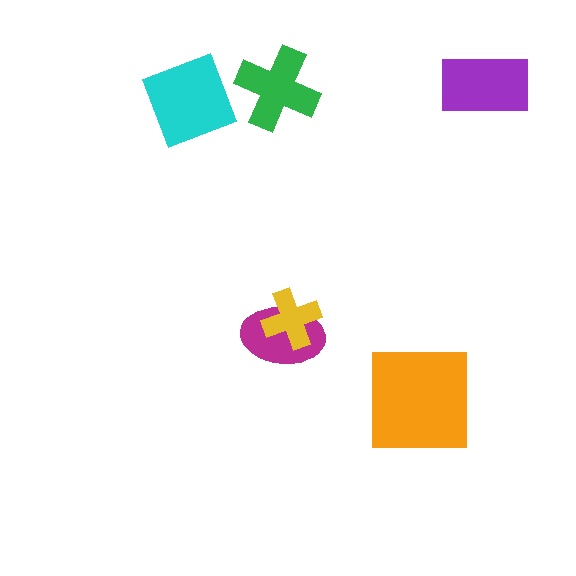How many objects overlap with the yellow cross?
1 object overlaps with the yellow cross.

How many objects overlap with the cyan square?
0 objects overlap with the cyan square.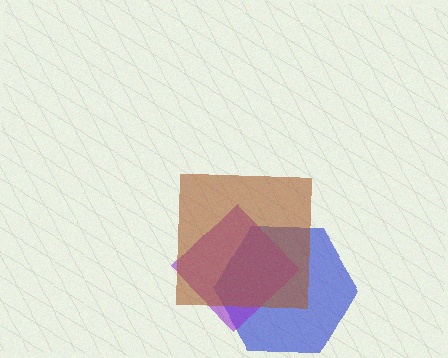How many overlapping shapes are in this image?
There are 3 overlapping shapes in the image.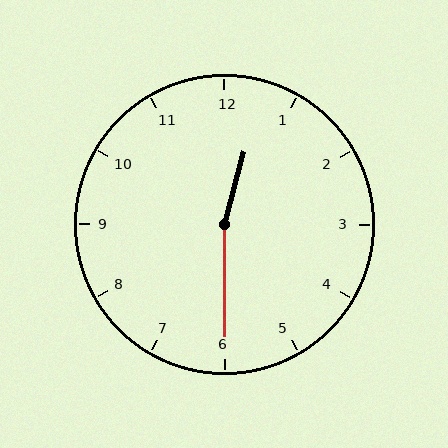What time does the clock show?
12:30.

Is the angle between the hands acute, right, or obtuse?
It is obtuse.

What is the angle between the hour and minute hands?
Approximately 165 degrees.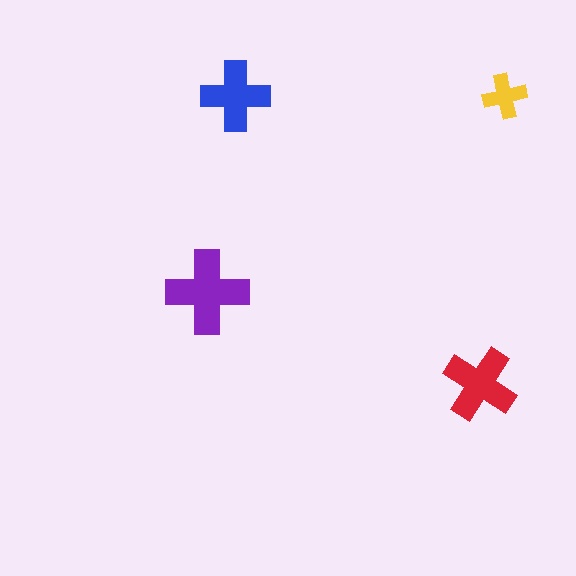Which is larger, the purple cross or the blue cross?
The purple one.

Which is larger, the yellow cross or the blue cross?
The blue one.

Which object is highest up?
The blue cross is topmost.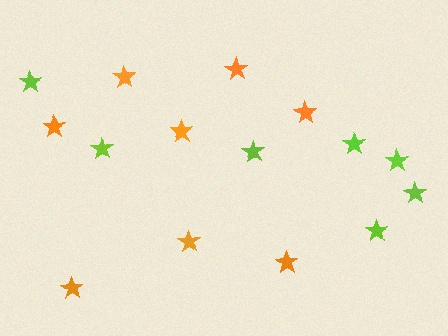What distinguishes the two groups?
There are 2 groups: one group of orange stars (8) and one group of lime stars (7).